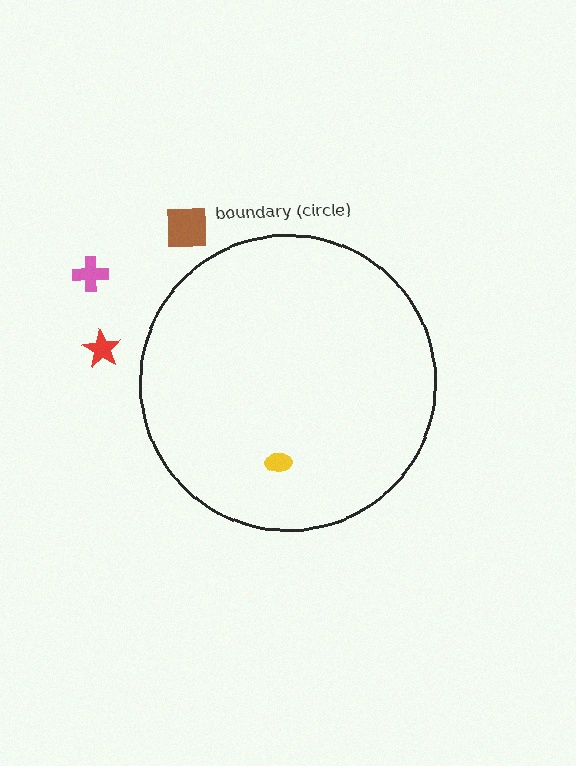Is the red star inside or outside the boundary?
Outside.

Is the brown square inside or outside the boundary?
Outside.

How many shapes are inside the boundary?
1 inside, 3 outside.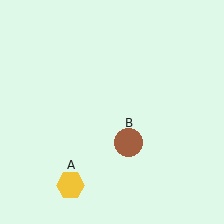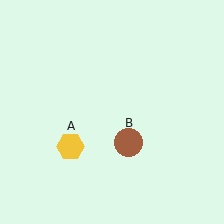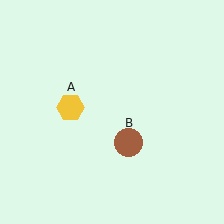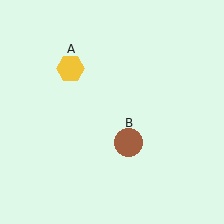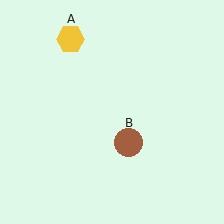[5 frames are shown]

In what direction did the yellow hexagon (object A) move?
The yellow hexagon (object A) moved up.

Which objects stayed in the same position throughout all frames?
Brown circle (object B) remained stationary.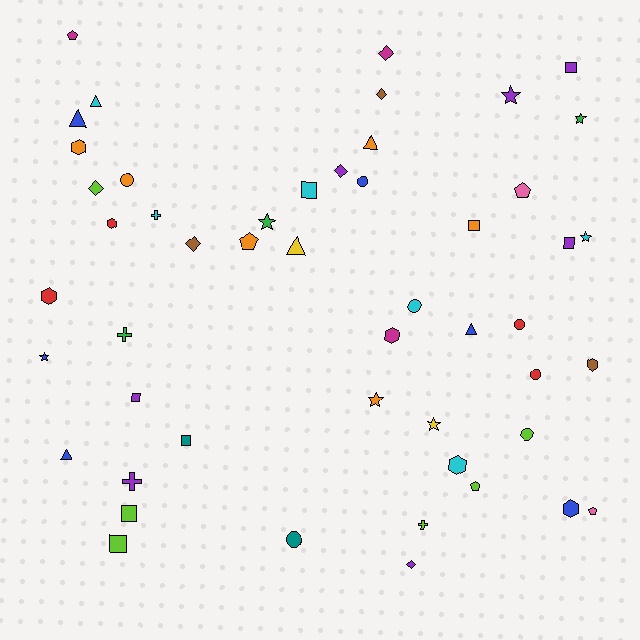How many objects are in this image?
There are 50 objects.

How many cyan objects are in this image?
There are 6 cyan objects.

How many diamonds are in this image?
There are 6 diamonds.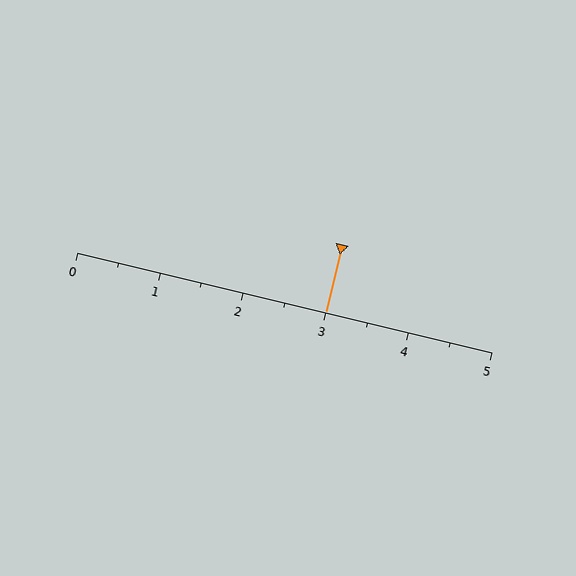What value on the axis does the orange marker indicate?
The marker indicates approximately 3.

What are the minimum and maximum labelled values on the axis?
The axis runs from 0 to 5.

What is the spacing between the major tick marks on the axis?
The major ticks are spaced 1 apart.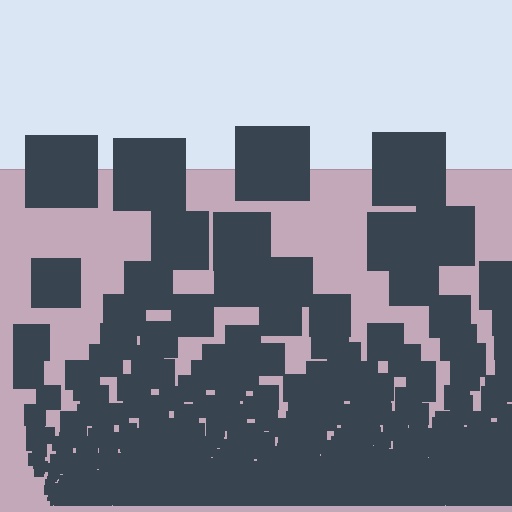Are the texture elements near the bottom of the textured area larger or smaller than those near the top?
Smaller. The gradient is inverted — elements near the bottom are smaller and denser.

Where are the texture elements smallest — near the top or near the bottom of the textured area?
Near the bottom.